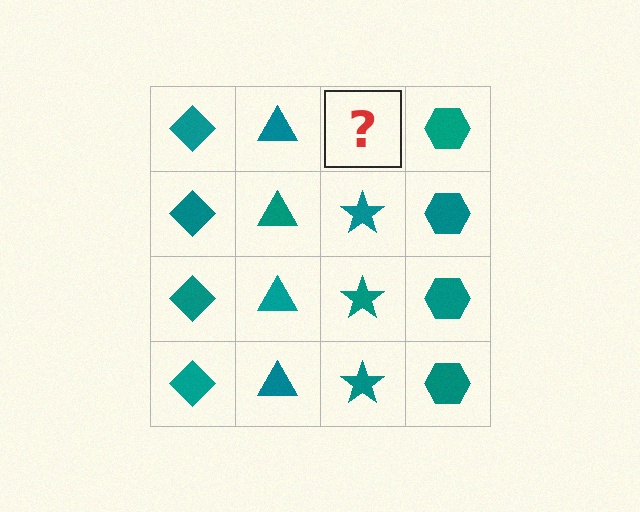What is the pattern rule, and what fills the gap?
The rule is that each column has a consistent shape. The gap should be filled with a teal star.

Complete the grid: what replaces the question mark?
The question mark should be replaced with a teal star.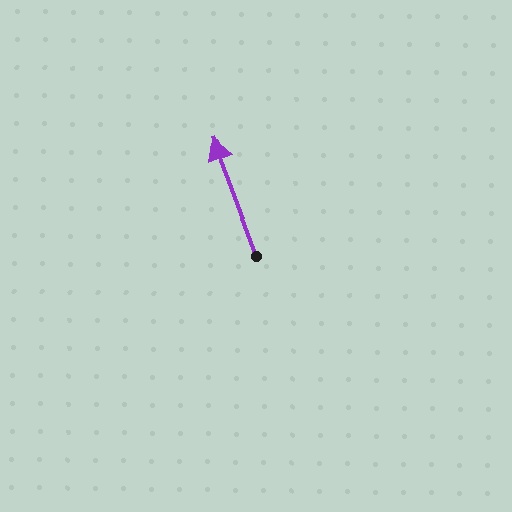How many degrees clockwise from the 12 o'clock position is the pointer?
Approximately 339 degrees.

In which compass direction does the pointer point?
North.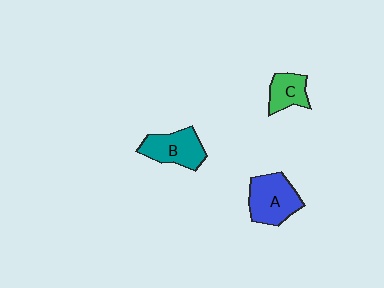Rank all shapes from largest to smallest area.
From largest to smallest: A (blue), B (teal), C (green).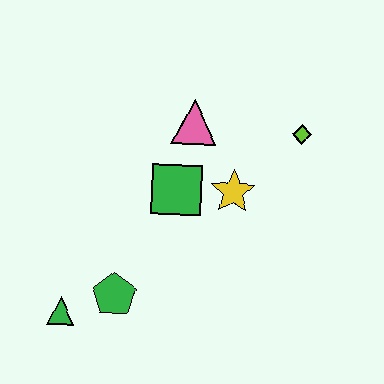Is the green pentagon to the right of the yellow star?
No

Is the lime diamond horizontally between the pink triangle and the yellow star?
No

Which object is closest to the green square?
The yellow star is closest to the green square.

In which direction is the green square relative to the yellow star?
The green square is to the left of the yellow star.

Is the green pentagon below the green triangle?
No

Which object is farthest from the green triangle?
The lime diamond is farthest from the green triangle.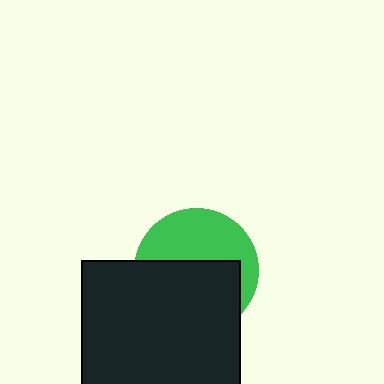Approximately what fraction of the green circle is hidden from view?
Roughly 55% of the green circle is hidden behind the black square.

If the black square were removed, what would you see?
You would see the complete green circle.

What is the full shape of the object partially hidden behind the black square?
The partially hidden object is a green circle.